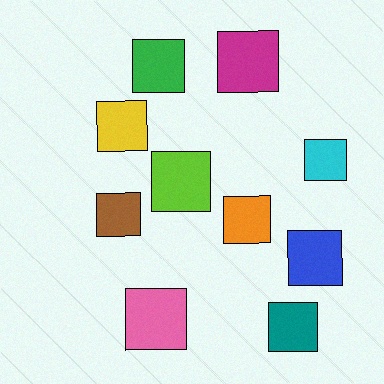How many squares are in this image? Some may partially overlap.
There are 10 squares.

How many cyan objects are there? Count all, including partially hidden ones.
There is 1 cyan object.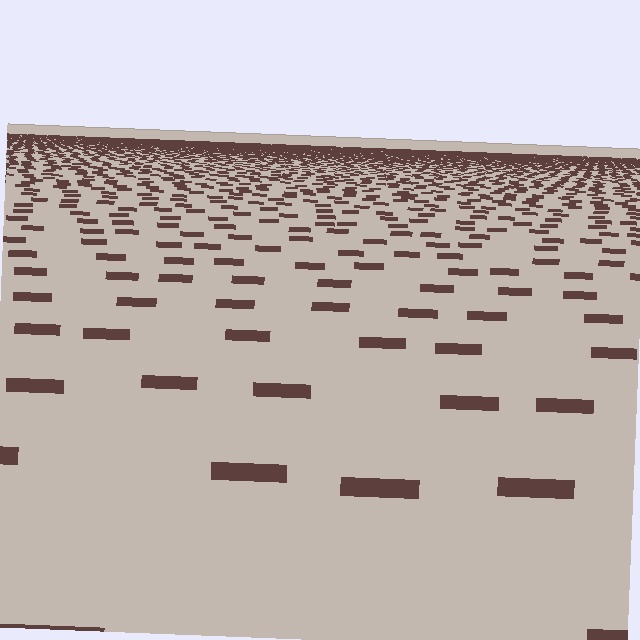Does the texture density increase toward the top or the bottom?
Density increases toward the top.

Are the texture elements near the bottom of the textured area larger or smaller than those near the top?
Larger. Near the bottom, elements are closer to the viewer and appear at a bigger on-screen size.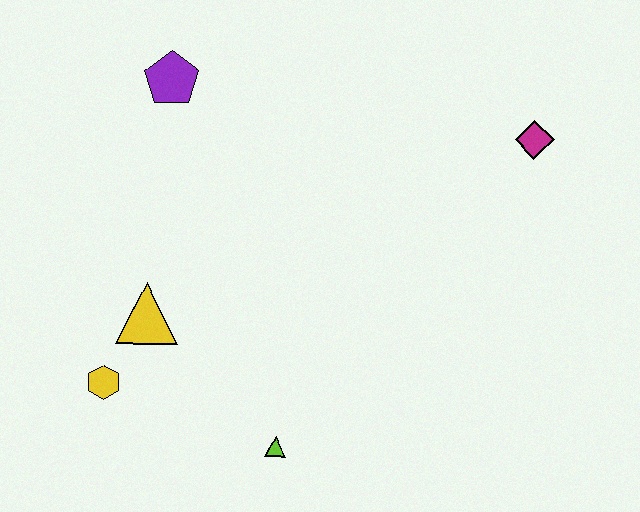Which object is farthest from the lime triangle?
The magenta diamond is farthest from the lime triangle.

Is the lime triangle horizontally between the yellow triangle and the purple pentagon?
No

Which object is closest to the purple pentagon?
The yellow triangle is closest to the purple pentagon.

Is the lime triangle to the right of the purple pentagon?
Yes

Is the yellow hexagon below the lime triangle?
No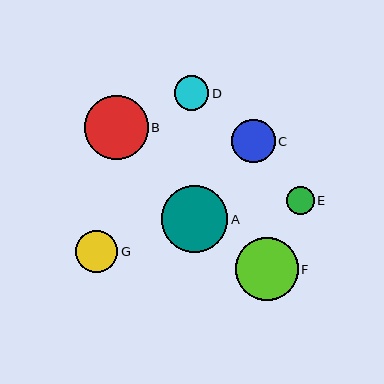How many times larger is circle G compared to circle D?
Circle G is approximately 1.2 times the size of circle D.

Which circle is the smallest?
Circle E is the smallest with a size of approximately 27 pixels.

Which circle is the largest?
Circle A is the largest with a size of approximately 66 pixels.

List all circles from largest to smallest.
From largest to smallest: A, B, F, C, G, D, E.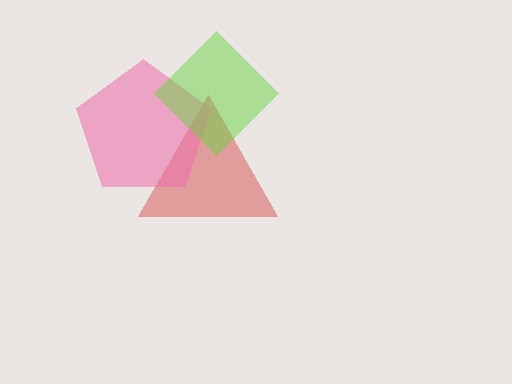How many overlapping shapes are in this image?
There are 3 overlapping shapes in the image.